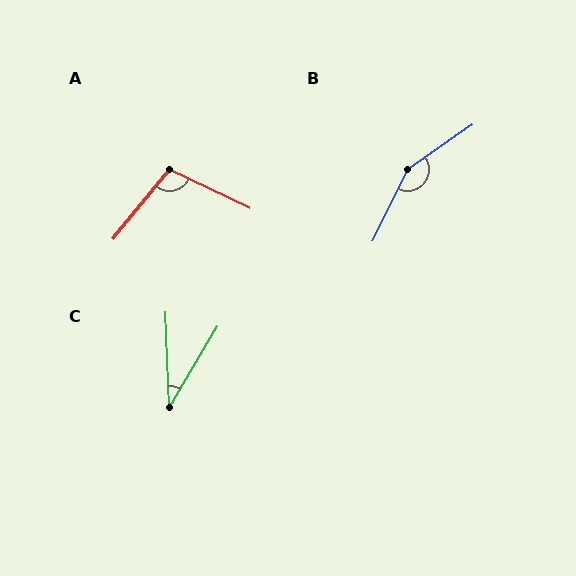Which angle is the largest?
B, at approximately 151 degrees.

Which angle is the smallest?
C, at approximately 33 degrees.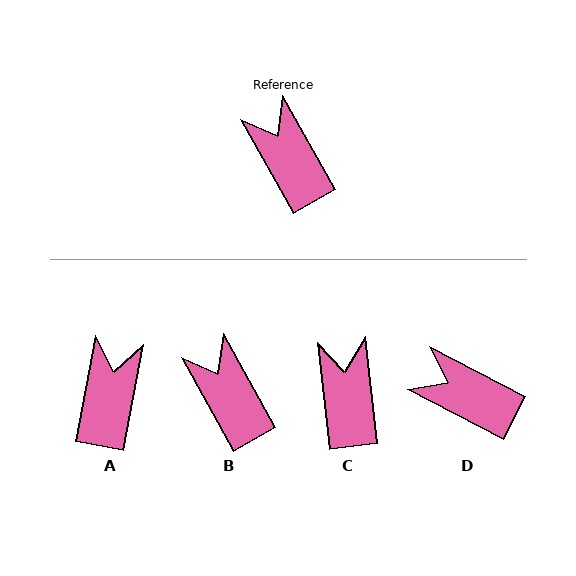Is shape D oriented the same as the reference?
No, it is off by about 33 degrees.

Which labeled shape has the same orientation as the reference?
B.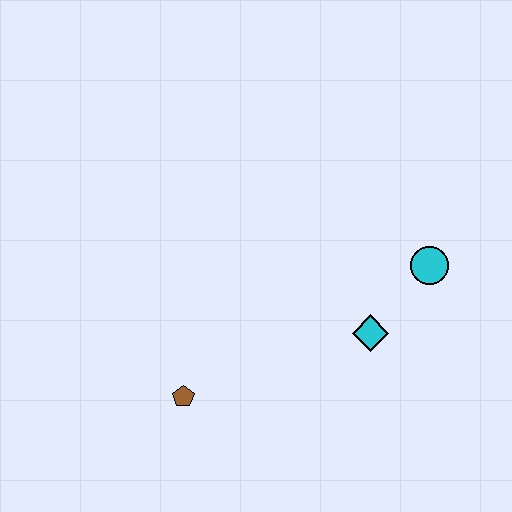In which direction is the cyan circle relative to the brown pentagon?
The cyan circle is to the right of the brown pentagon.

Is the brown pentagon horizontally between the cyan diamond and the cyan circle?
No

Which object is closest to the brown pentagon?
The cyan diamond is closest to the brown pentagon.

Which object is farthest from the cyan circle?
The brown pentagon is farthest from the cyan circle.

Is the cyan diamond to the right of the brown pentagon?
Yes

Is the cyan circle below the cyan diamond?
No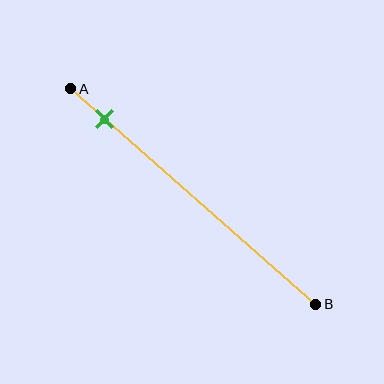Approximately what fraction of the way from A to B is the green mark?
The green mark is approximately 15% of the way from A to B.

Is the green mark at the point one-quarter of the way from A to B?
No, the mark is at about 15% from A, not at the 25% one-quarter point.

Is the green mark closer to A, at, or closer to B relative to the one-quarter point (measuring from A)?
The green mark is closer to point A than the one-quarter point of segment AB.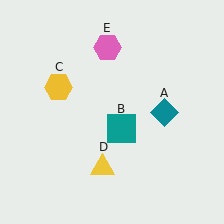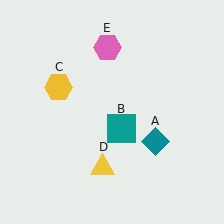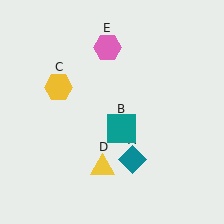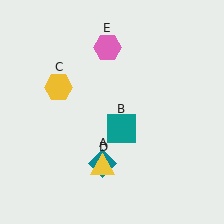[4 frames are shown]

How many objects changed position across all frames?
1 object changed position: teal diamond (object A).